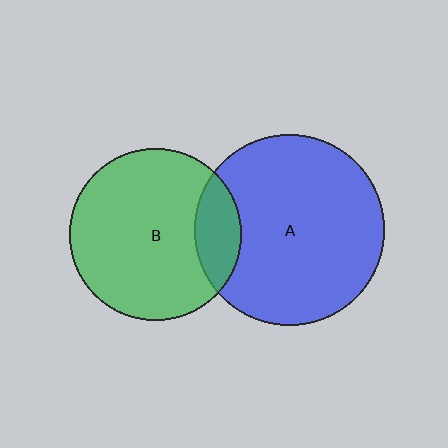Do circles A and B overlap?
Yes.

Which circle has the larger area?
Circle A (blue).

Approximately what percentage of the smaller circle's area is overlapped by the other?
Approximately 15%.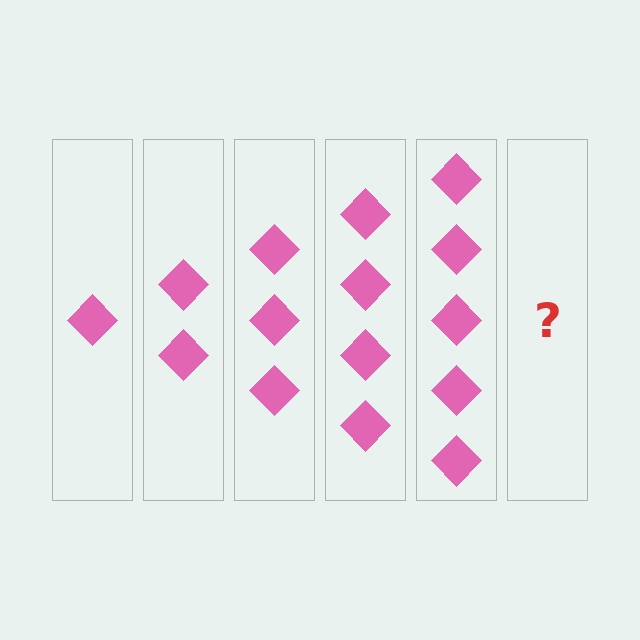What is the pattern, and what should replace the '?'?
The pattern is that each step adds one more diamond. The '?' should be 6 diamonds.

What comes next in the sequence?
The next element should be 6 diamonds.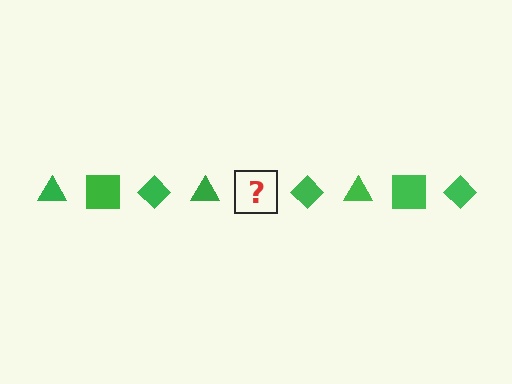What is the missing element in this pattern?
The missing element is a green square.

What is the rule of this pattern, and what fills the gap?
The rule is that the pattern cycles through triangle, square, diamond shapes in green. The gap should be filled with a green square.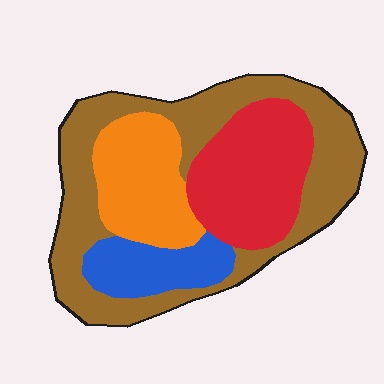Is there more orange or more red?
Red.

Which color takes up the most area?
Brown, at roughly 45%.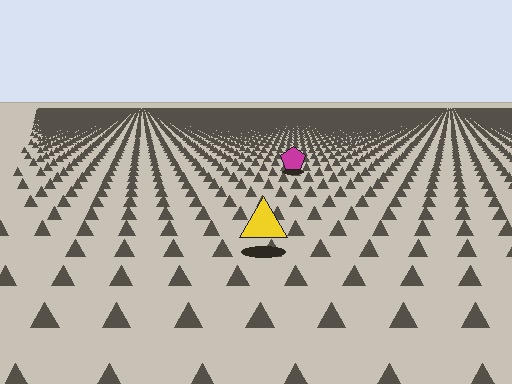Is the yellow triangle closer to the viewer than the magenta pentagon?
Yes. The yellow triangle is closer — you can tell from the texture gradient: the ground texture is coarser near it.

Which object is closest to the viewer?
The yellow triangle is closest. The texture marks near it are larger and more spread out.